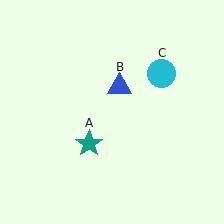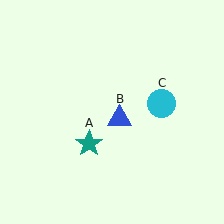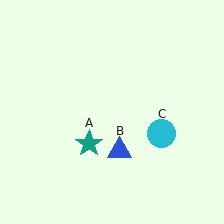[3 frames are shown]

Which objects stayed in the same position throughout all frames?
Teal star (object A) remained stationary.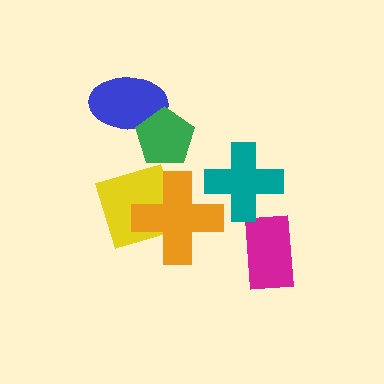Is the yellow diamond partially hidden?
Yes, it is partially covered by another shape.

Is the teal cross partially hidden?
Yes, it is partially covered by another shape.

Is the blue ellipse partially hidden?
Yes, it is partially covered by another shape.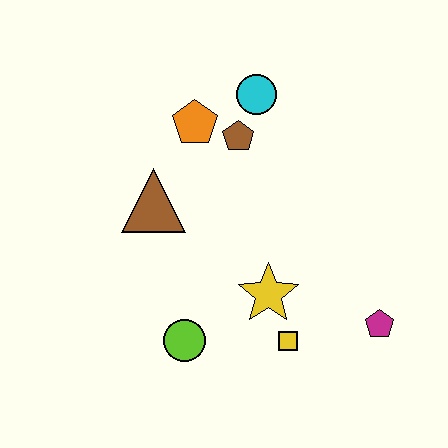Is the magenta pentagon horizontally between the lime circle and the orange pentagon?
No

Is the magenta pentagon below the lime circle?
No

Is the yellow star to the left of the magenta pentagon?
Yes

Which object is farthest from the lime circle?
The cyan circle is farthest from the lime circle.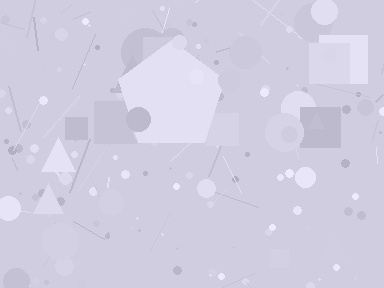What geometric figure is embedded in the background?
A pentagon is embedded in the background.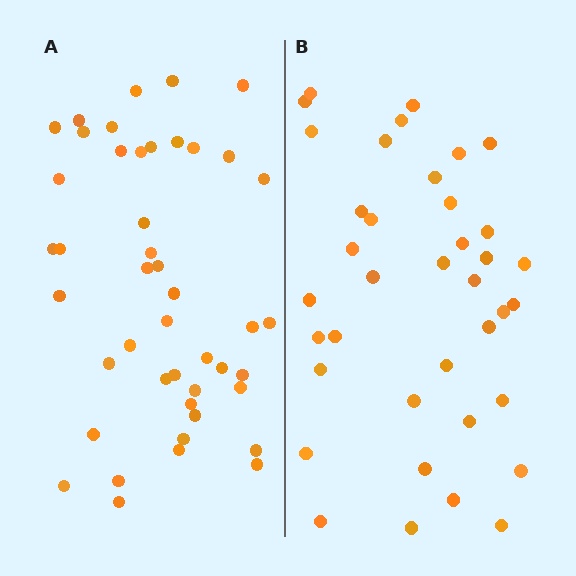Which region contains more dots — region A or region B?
Region A (the left region) has more dots.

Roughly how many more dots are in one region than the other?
Region A has roughly 8 or so more dots than region B.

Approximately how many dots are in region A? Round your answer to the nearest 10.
About 40 dots. (The exact count is 45, which rounds to 40.)